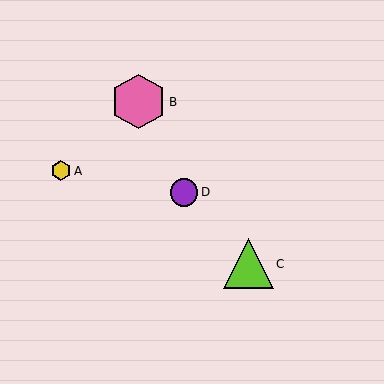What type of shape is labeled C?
Shape C is a lime triangle.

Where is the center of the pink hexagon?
The center of the pink hexagon is at (139, 102).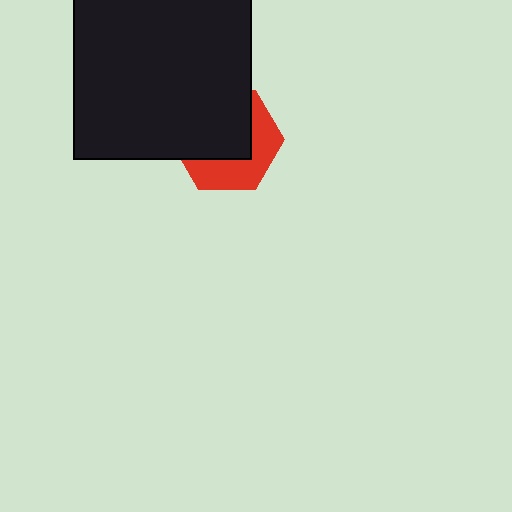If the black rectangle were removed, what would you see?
You would see the complete red hexagon.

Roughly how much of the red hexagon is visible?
A small part of it is visible (roughly 43%).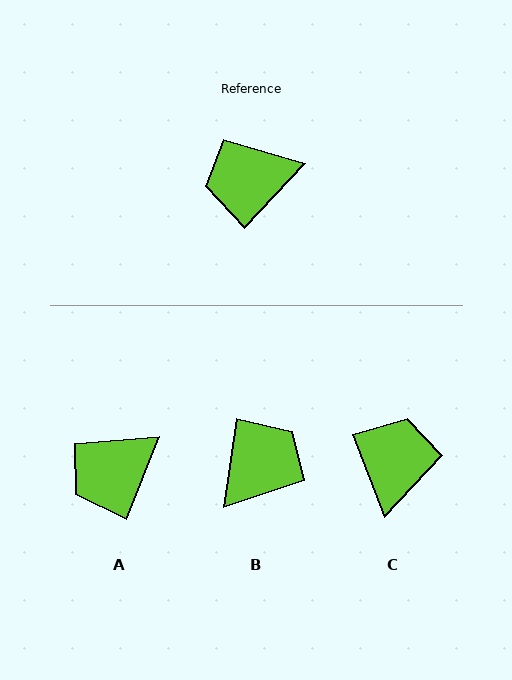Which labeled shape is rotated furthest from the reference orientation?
B, about 145 degrees away.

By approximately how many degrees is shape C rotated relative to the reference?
Approximately 116 degrees clockwise.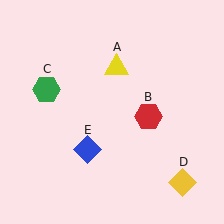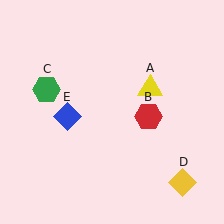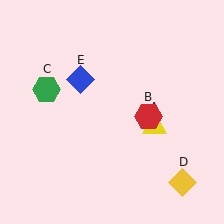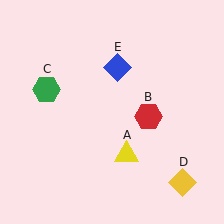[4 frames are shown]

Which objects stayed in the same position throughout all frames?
Red hexagon (object B) and green hexagon (object C) and yellow diamond (object D) remained stationary.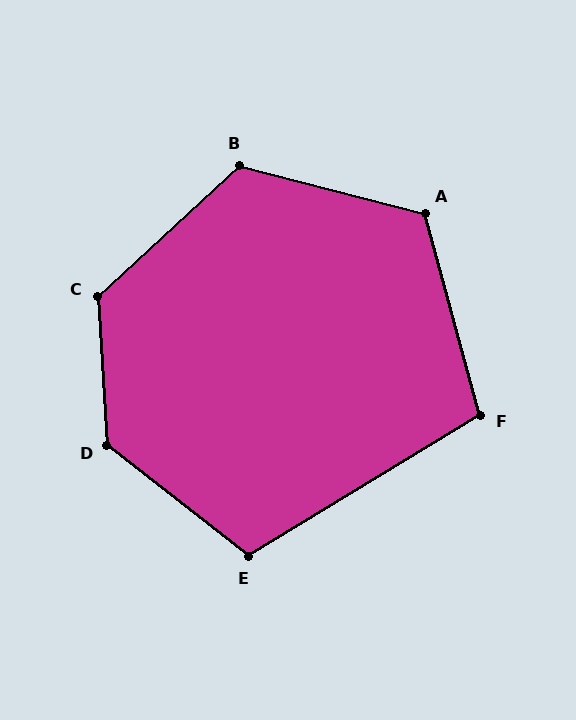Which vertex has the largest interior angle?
D, at approximately 131 degrees.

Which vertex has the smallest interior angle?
F, at approximately 106 degrees.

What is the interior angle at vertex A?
Approximately 120 degrees (obtuse).